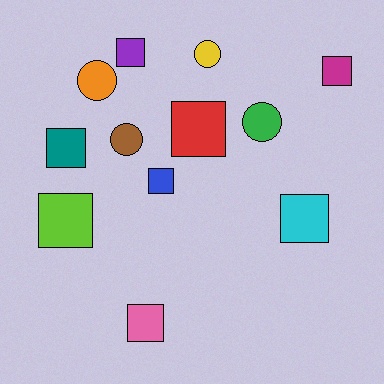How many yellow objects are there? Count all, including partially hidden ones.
There is 1 yellow object.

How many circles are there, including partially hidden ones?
There are 4 circles.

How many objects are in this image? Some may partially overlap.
There are 12 objects.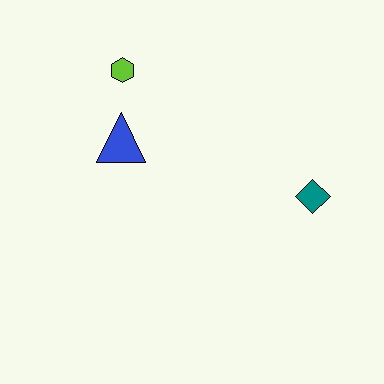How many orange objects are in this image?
There are no orange objects.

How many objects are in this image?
There are 3 objects.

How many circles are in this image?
There are no circles.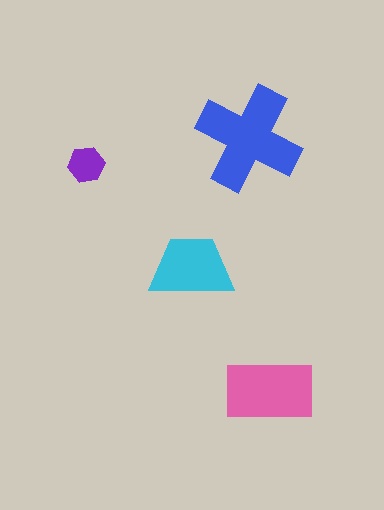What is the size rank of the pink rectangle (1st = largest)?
2nd.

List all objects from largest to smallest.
The blue cross, the pink rectangle, the cyan trapezoid, the purple hexagon.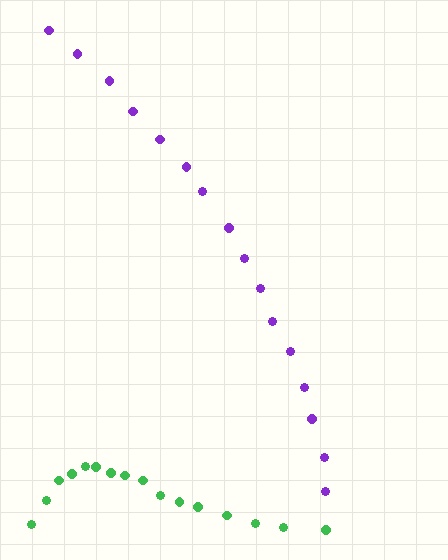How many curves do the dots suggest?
There are 2 distinct paths.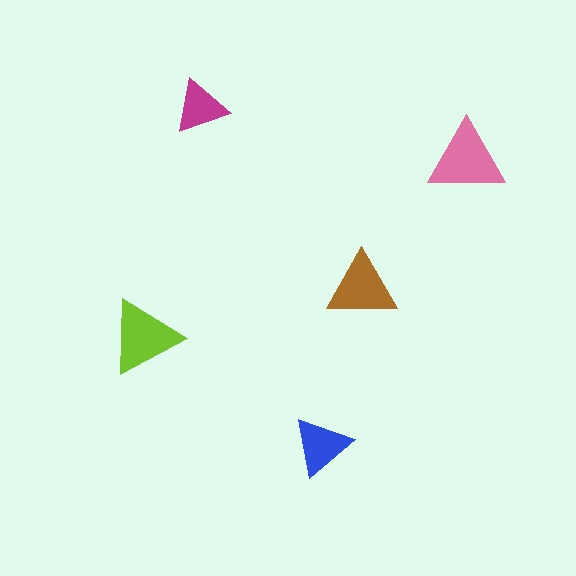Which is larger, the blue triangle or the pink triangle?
The pink one.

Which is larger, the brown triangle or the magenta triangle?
The brown one.